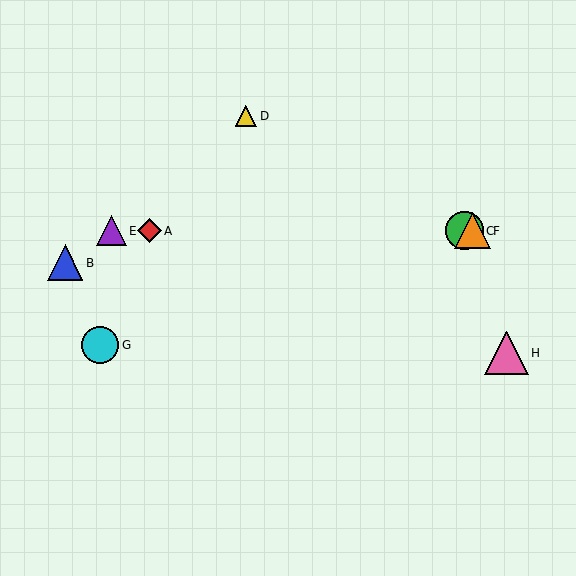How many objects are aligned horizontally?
4 objects (A, C, E, F) are aligned horizontally.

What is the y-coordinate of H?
Object H is at y≈353.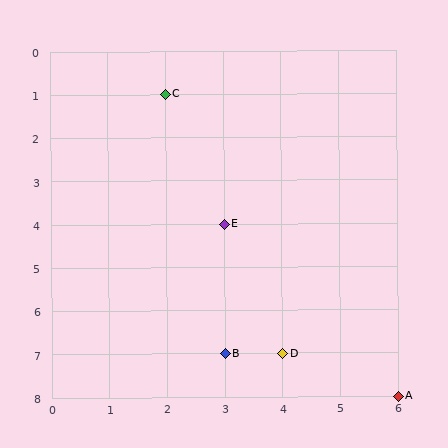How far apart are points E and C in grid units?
Points E and C are 1 column and 3 rows apart (about 3.2 grid units diagonally).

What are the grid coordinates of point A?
Point A is at grid coordinates (6, 8).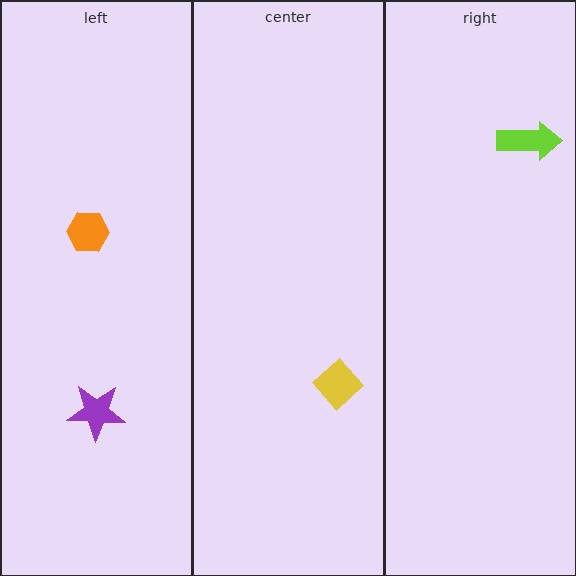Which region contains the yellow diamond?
The center region.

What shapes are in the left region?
The orange hexagon, the purple star.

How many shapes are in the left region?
2.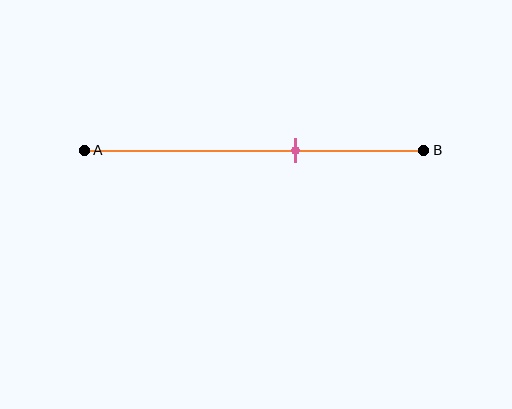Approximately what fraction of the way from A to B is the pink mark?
The pink mark is approximately 60% of the way from A to B.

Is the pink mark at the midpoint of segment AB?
No, the mark is at about 60% from A, not at the 50% midpoint.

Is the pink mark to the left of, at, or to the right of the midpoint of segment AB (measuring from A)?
The pink mark is to the right of the midpoint of segment AB.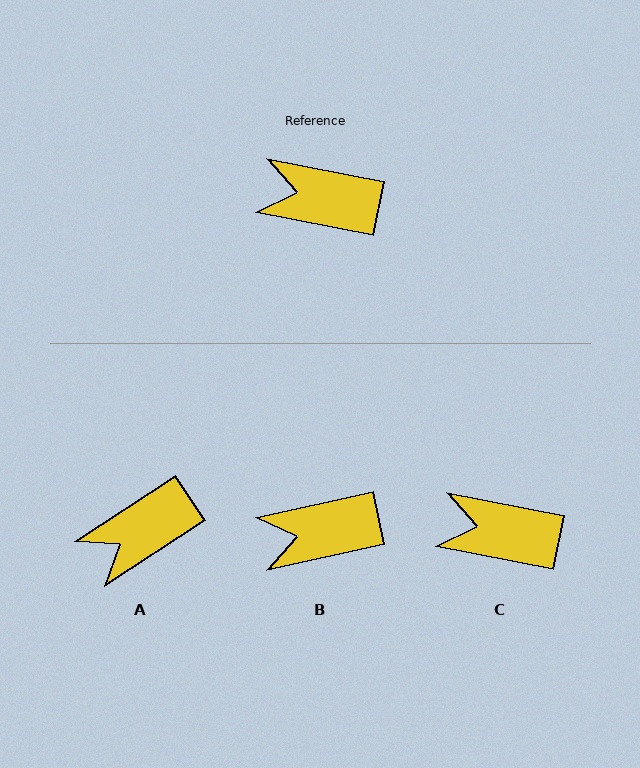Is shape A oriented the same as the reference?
No, it is off by about 44 degrees.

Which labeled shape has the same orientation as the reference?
C.